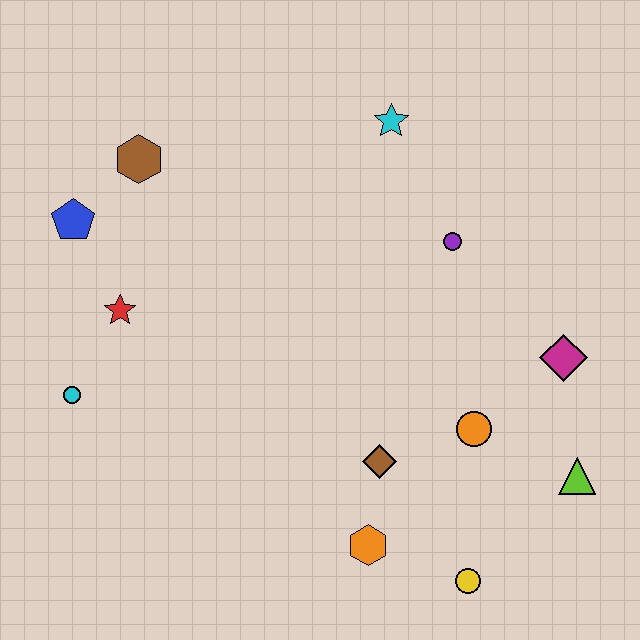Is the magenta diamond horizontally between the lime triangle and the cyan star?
Yes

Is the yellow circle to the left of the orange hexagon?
No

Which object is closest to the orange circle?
The brown diamond is closest to the orange circle.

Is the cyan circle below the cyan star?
Yes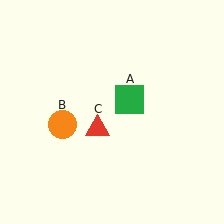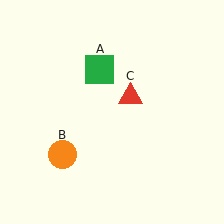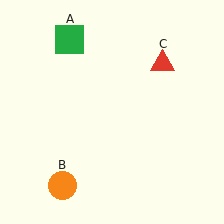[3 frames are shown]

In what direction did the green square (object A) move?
The green square (object A) moved up and to the left.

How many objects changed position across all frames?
3 objects changed position: green square (object A), orange circle (object B), red triangle (object C).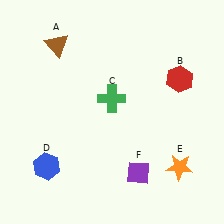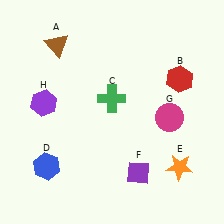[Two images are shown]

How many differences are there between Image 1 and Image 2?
There are 2 differences between the two images.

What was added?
A magenta circle (G), a purple hexagon (H) were added in Image 2.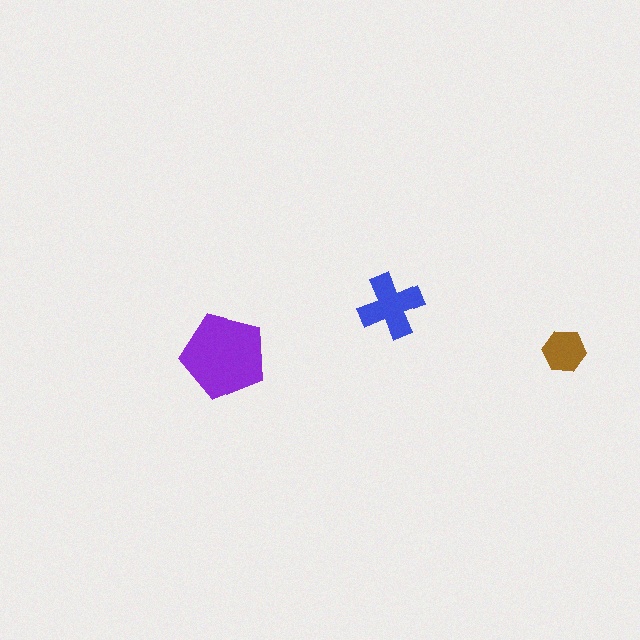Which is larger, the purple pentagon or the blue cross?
The purple pentagon.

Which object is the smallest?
The brown hexagon.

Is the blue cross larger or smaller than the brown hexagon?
Larger.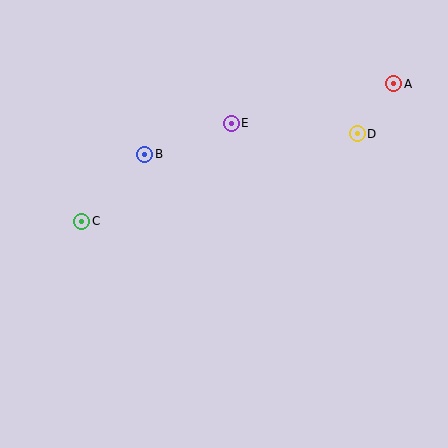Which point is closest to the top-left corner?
Point B is closest to the top-left corner.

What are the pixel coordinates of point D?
Point D is at (357, 134).